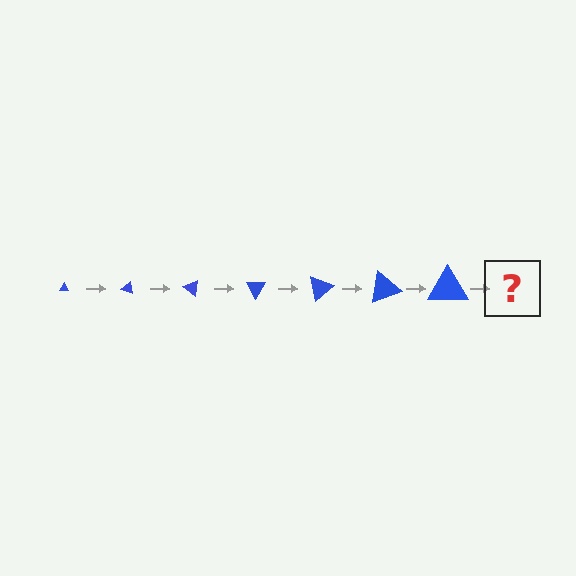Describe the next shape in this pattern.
It should be a triangle, larger than the previous one and rotated 140 degrees from the start.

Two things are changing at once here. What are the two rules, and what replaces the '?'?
The two rules are that the triangle grows larger each step and it rotates 20 degrees each step. The '?' should be a triangle, larger than the previous one and rotated 140 degrees from the start.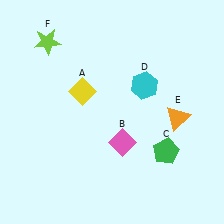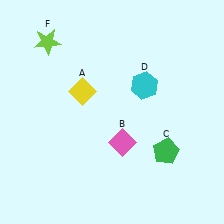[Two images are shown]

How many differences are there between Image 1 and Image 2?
There is 1 difference between the two images.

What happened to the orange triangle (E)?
The orange triangle (E) was removed in Image 2. It was in the bottom-right area of Image 1.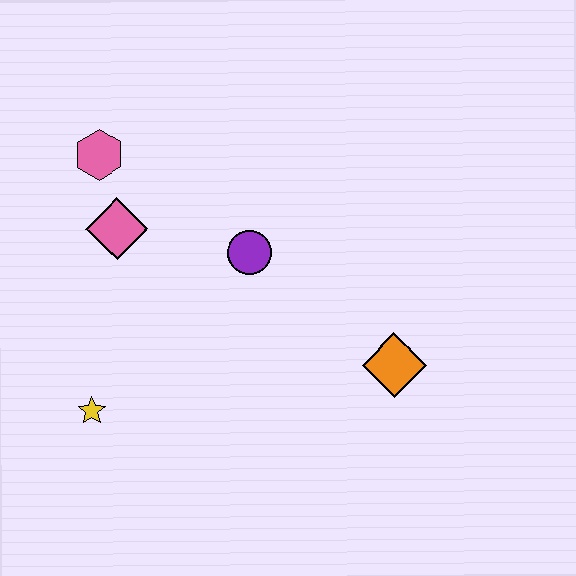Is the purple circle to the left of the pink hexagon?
No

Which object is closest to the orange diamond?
The purple circle is closest to the orange diamond.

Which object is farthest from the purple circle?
The yellow star is farthest from the purple circle.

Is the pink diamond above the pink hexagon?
No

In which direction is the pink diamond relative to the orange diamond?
The pink diamond is to the left of the orange diamond.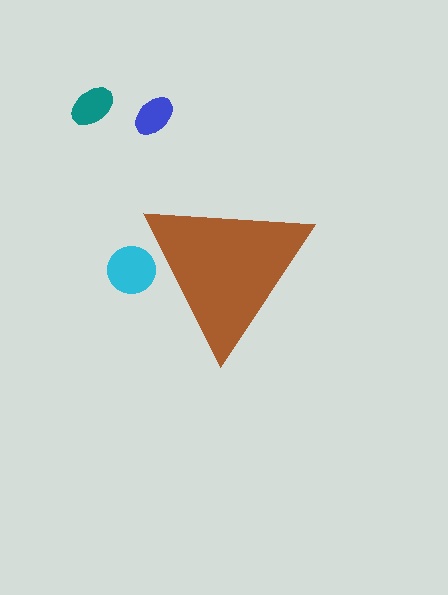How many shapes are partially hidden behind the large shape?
1 shape is partially hidden.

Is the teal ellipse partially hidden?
No, the teal ellipse is fully visible.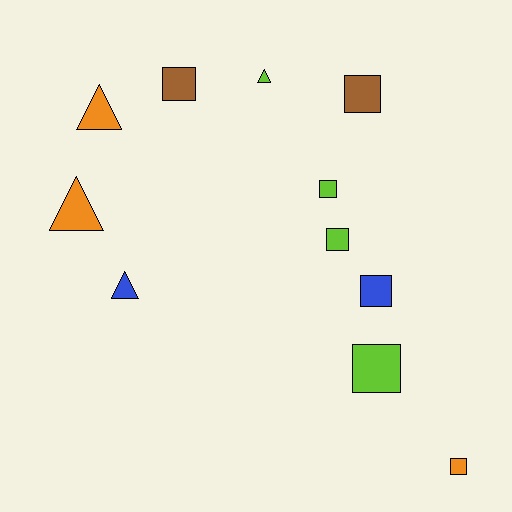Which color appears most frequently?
Lime, with 4 objects.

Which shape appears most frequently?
Square, with 7 objects.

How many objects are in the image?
There are 11 objects.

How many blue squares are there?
There is 1 blue square.